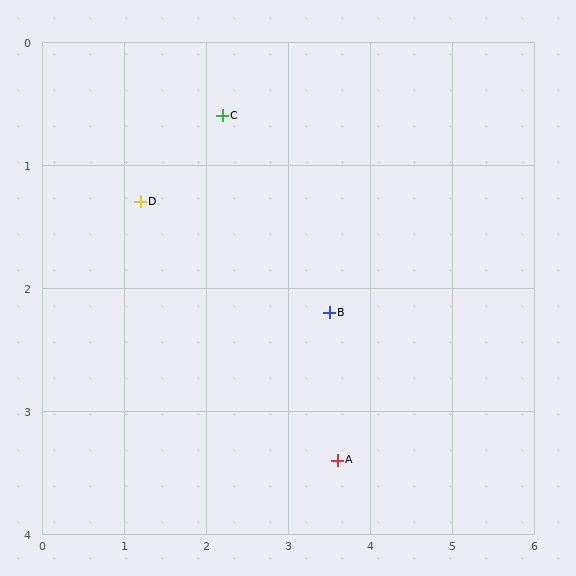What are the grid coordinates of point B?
Point B is at approximately (3.5, 2.2).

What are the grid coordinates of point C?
Point C is at approximately (2.2, 0.6).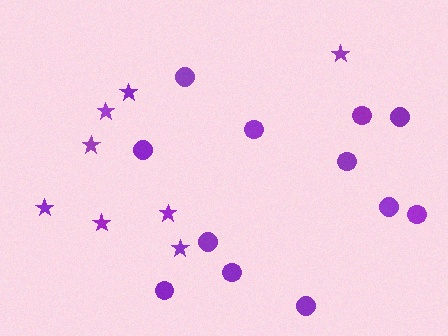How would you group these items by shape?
There are 2 groups: one group of circles (12) and one group of stars (8).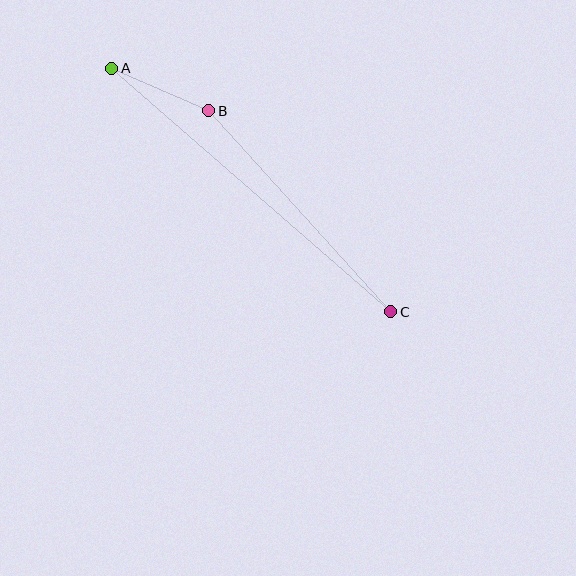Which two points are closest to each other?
Points A and B are closest to each other.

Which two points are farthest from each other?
Points A and C are farthest from each other.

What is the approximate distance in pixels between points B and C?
The distance between B and C is approximately 271 pixels.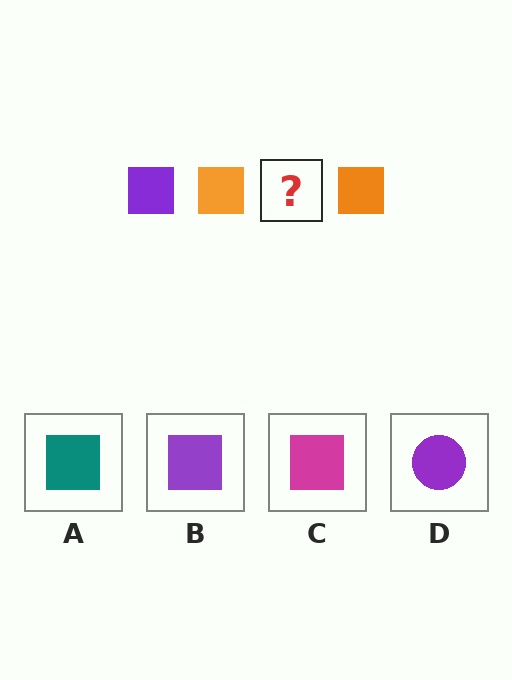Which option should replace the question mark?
Option B.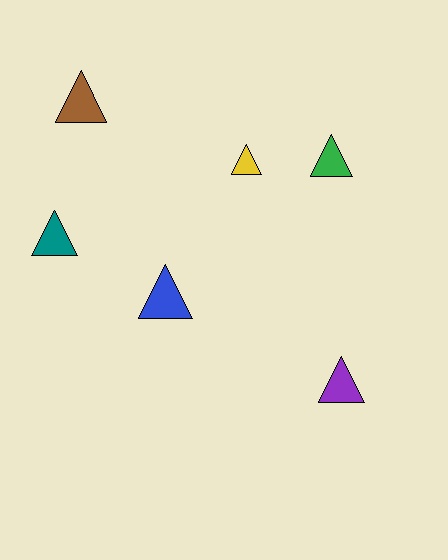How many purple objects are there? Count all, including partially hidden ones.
There is 1 purple object.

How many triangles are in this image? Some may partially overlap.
There are 6 triangles.